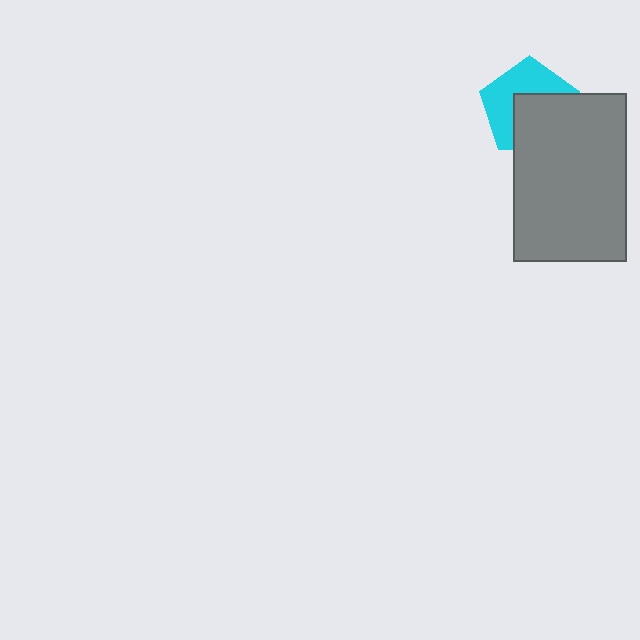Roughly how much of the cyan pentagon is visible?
About half of it is visible (roughly 52%).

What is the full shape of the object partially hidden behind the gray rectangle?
The partially hidden object is a cyan pentagon.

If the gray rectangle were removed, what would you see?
You would see the complete cyan pentagon.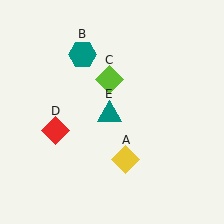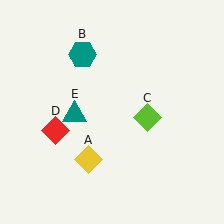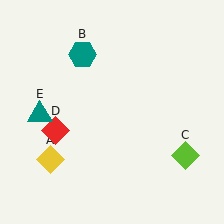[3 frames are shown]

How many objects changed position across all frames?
3 objects changed position: yellow diamond (object A), lime diamond (object C), teal triangle (object E).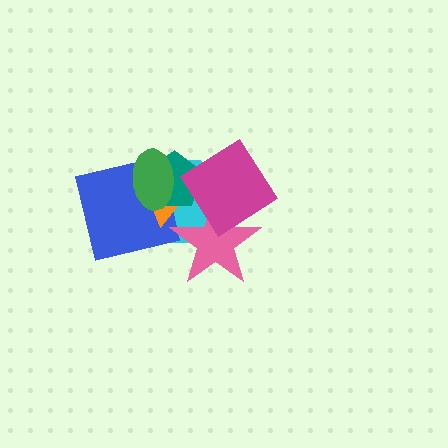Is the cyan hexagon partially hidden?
Yes, it is partially covered by another shape.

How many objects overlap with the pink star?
3 objects overlap with the pink star.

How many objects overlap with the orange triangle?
6 objects overlap with the orange triangle.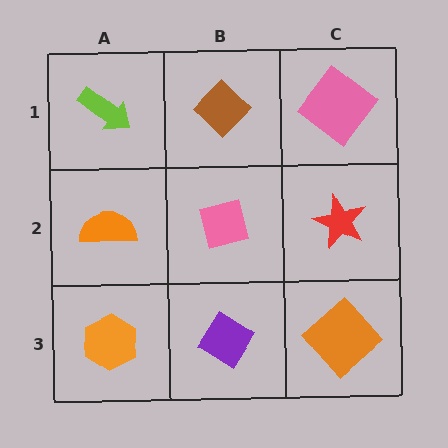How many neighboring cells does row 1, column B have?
3.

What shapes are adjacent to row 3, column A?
An orange semicircle (row 2, column A), a purple diamond (row 3, column B).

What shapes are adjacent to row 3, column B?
A pink square (row 2, column B), an orange hexagon (row 3, column A), an orange diamond (row 3, column C).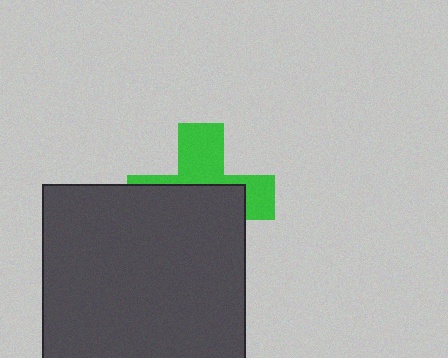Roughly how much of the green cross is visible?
A small part of it is visible (roughly 41%).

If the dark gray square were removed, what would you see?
You would see the complete green cross.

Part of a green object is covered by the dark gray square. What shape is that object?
It is a cross.